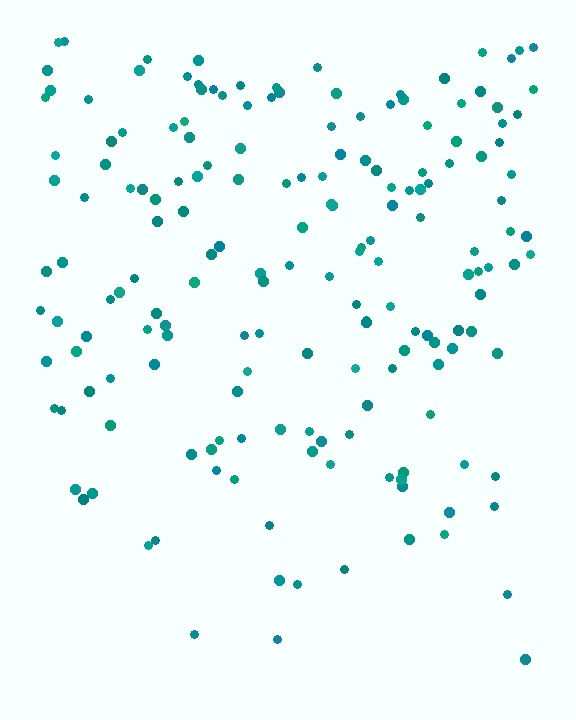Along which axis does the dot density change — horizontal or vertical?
Vertical.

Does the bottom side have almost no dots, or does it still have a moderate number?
Still a moderate number, just noticeably fewer than the top.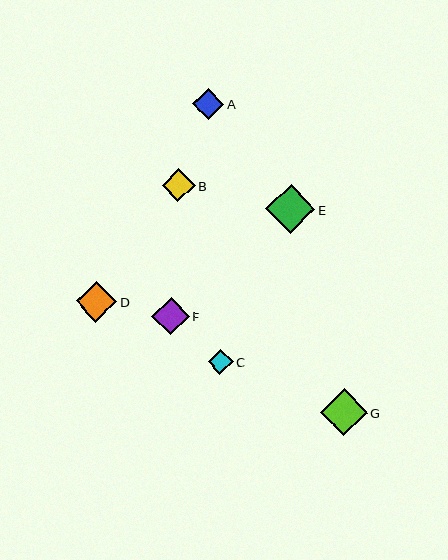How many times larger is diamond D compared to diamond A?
Diamond D is approximately 1.3 times the size of diamond A.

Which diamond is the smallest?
Diamond C is the smallest with a size of approximately 25 pixels.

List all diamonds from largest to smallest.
From largest to smallest: E, G, D, F, B, A, C.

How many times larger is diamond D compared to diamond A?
Diamond D is approximately 1.3 times the size of diamond A.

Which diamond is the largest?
Diamond E is the largest with a size of approximately 50 pixels.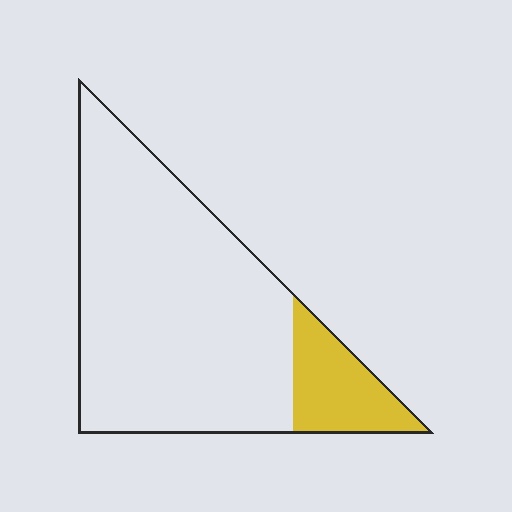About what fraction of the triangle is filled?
About one sixth (1/6).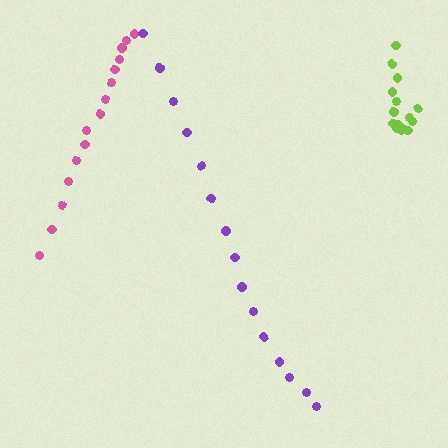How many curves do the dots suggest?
There are 3 distinct paths.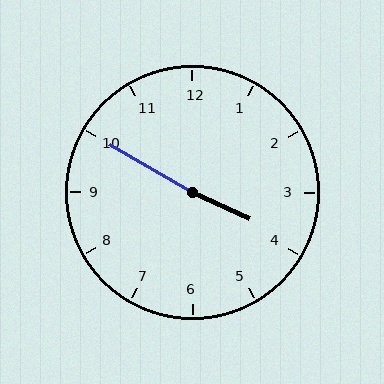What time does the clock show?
3:50.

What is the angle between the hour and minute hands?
Approximately 175 degrees.